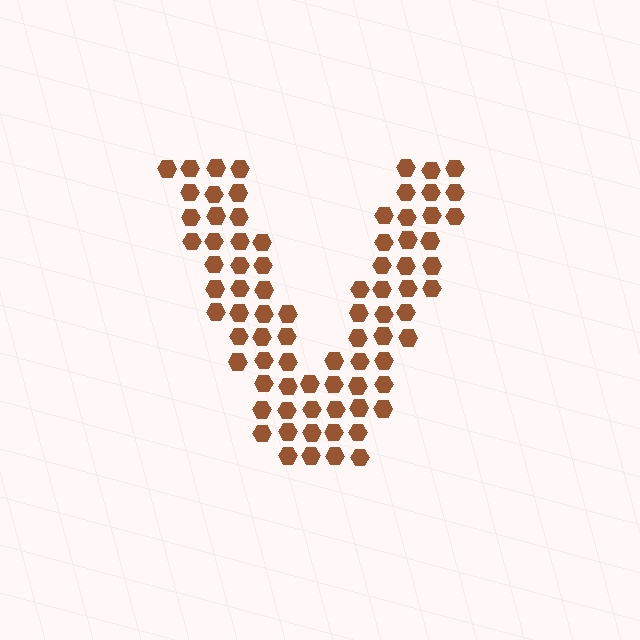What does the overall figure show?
The overall figure shows the letter V.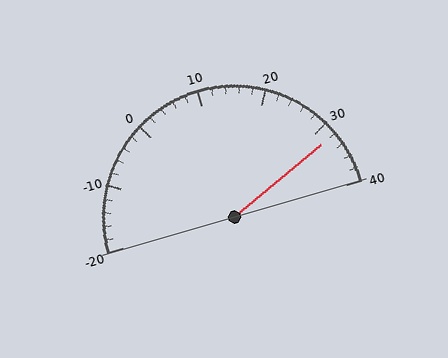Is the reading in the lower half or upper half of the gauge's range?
The reading is in the upper half of the range (-20 to 40).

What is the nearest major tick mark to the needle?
The nearest major tick mark is 30.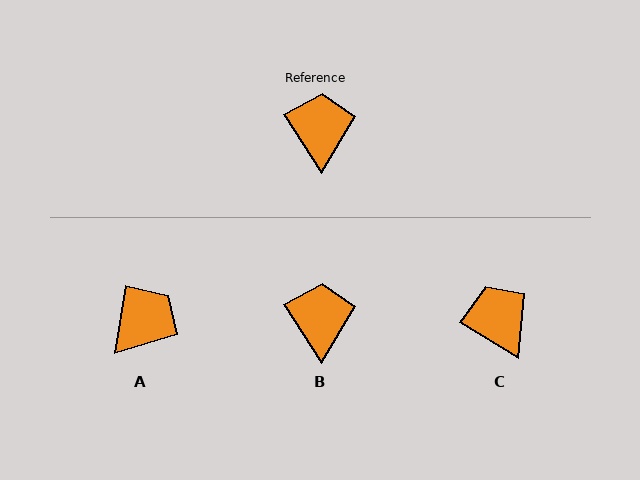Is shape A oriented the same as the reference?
No, it is off by about 42 degrees.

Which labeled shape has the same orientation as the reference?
B.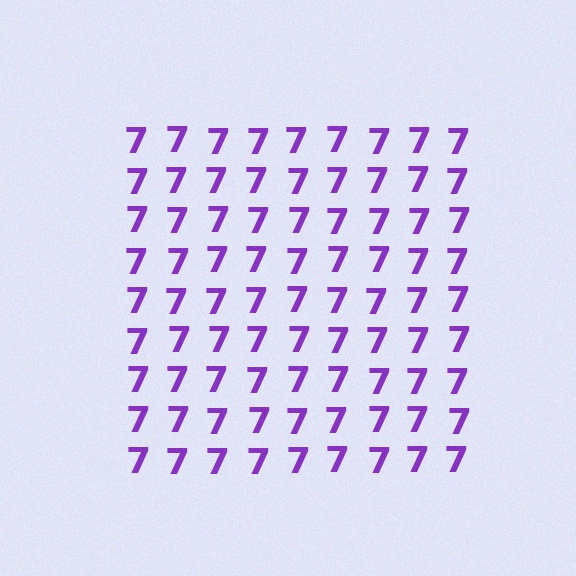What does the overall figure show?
The overall figure shows a square.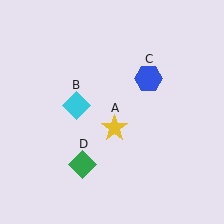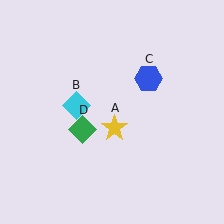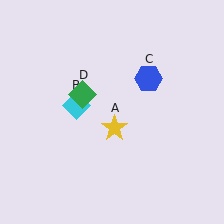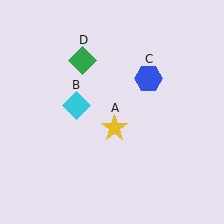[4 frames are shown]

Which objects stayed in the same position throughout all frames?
Yellow star (object A) and cyan diamond (object B) and blue hexagon (object C) remained stationary.